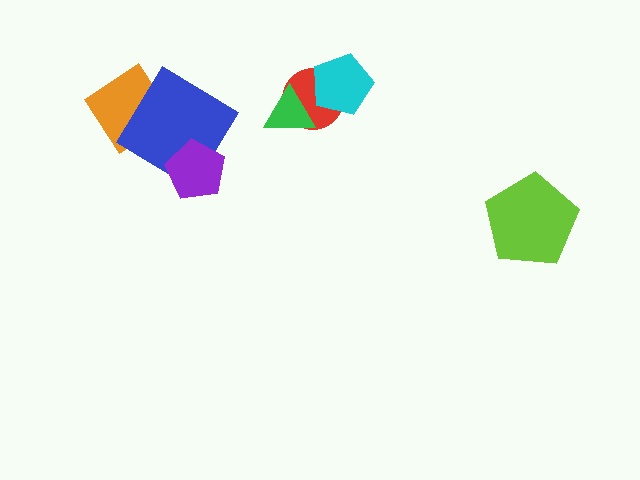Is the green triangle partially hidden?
No, no other shape covers it.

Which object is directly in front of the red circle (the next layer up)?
The green triangle is directly in front of the red circle.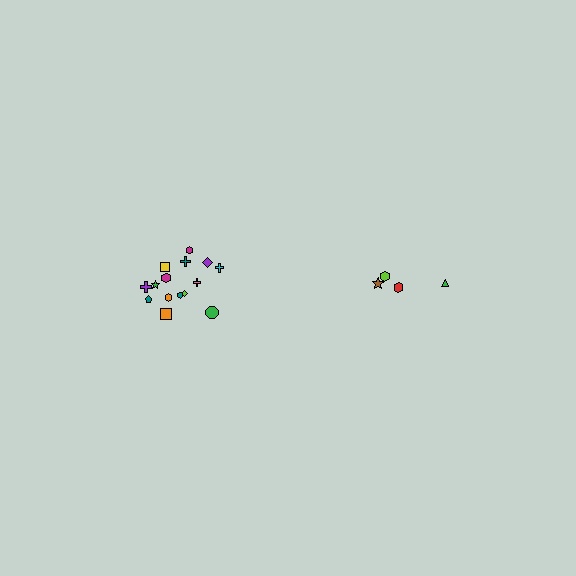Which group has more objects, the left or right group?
The left group.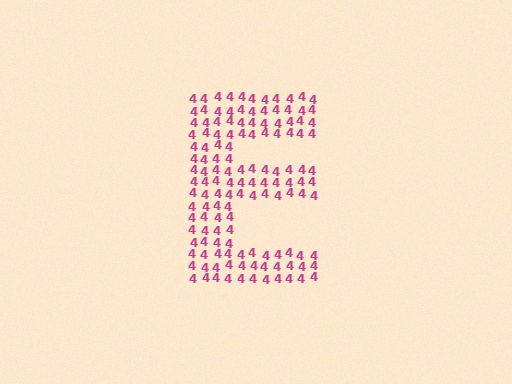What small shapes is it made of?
It is made of small digit 4's.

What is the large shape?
The large shape is the letter E.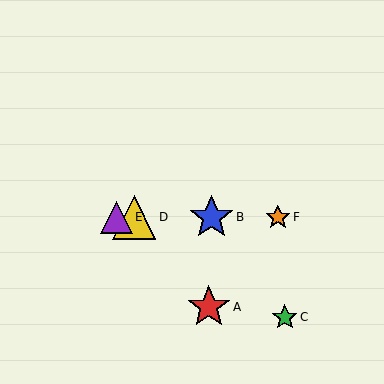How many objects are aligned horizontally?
4 objects (B, D, E, F) are aligned horizontally.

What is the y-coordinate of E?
Object E is at y≈217.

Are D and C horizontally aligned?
No, D is at y≈217 and C is at y≈317.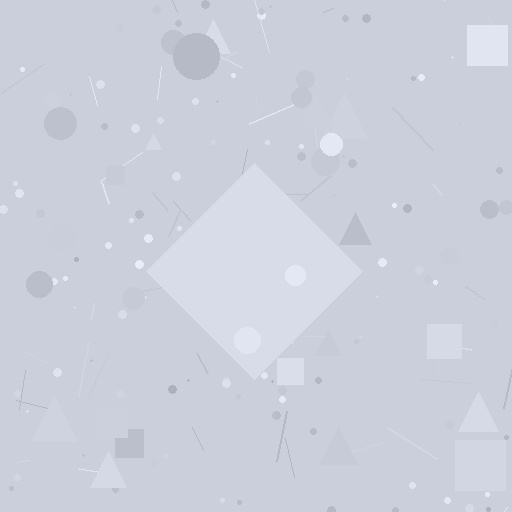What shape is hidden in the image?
A diamond is hidden in the image.